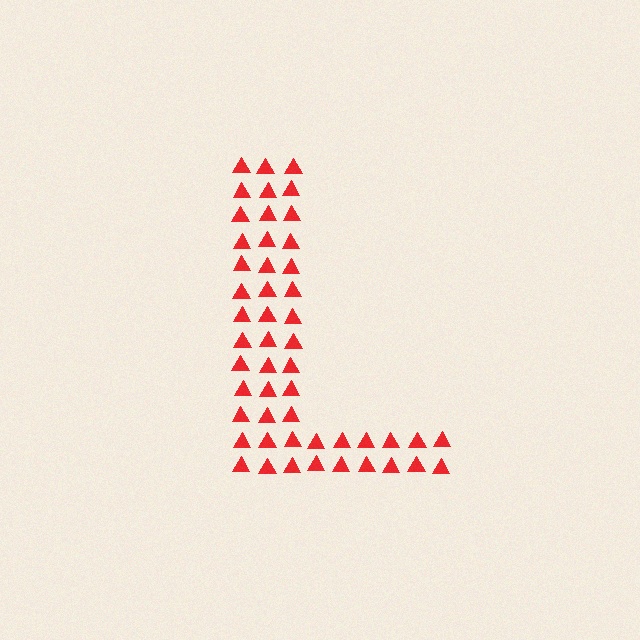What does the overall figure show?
The overall figure shows the letter L.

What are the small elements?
The small elements are triangles.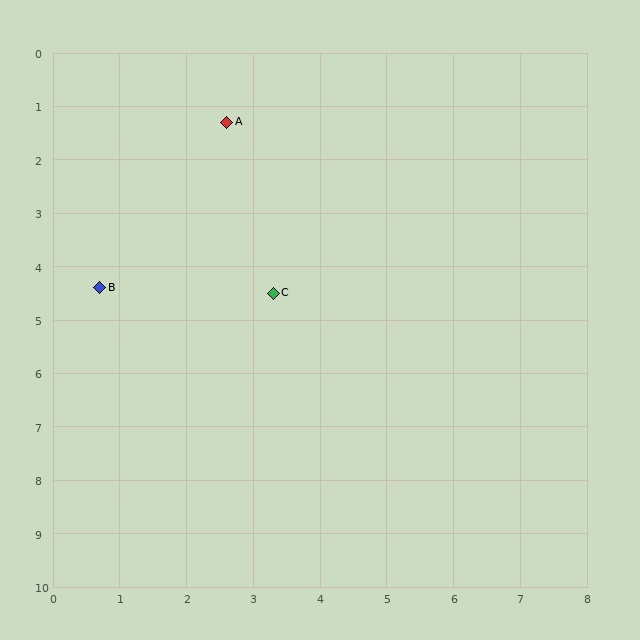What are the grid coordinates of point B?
Point B is at approximately (0.7, 4.4).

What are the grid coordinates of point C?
Point C is at approximately (3.3, 4.5).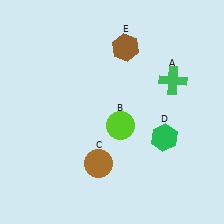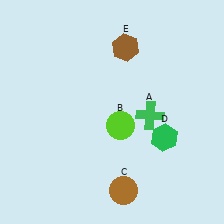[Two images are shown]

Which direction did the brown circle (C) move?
The brown circle (C) moved down.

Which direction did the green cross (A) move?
The green cross (A) moved down.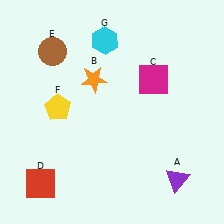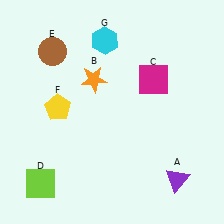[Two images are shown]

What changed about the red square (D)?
In Image 1, D is red. In Image 2, it changed to lime.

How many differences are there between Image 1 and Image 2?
There is 1 difference between the two images.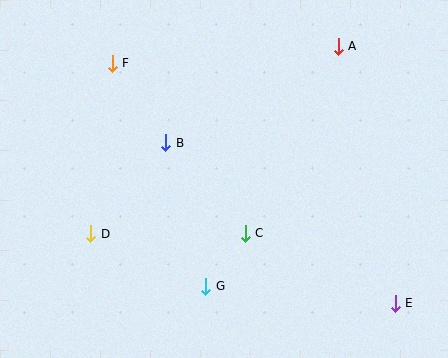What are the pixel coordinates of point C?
Point C is at (245, 233).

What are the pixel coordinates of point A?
Point A is at (338, 46).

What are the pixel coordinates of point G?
Point G is at (206, 286).